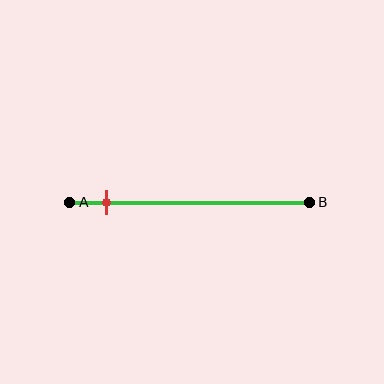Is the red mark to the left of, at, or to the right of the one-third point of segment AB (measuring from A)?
The red mark is to the left of the one-third point of segment AB.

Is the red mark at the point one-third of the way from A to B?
No, the mark is at about 15% from A, not at the 33% one-third point.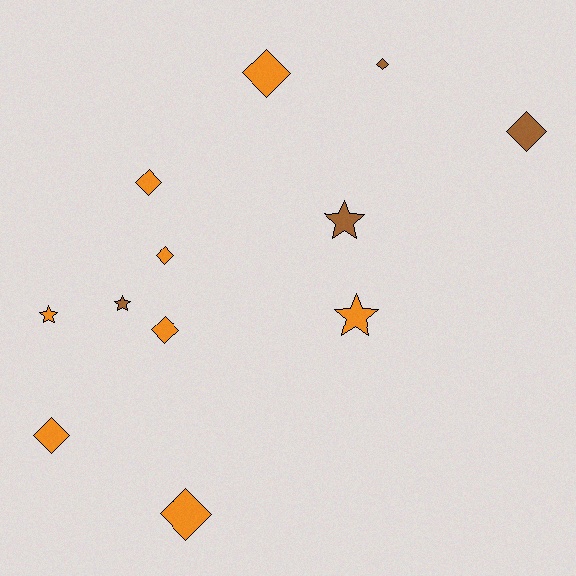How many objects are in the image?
There are 12 objects.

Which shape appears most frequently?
Diamond, with 8 objects.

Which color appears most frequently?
Orange, with 8 objects.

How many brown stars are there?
There are 2 brown stars.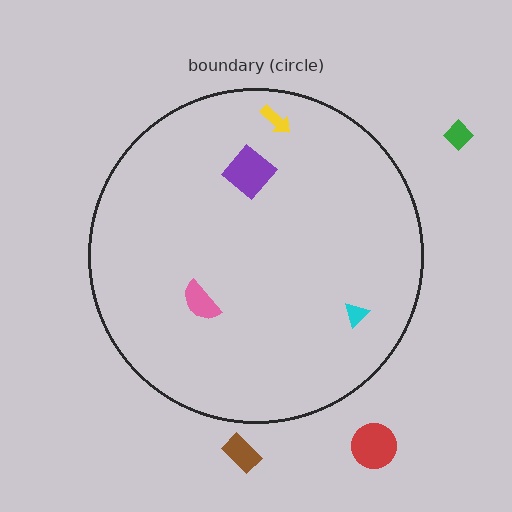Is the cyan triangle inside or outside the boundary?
Inside.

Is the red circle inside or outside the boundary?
Outside.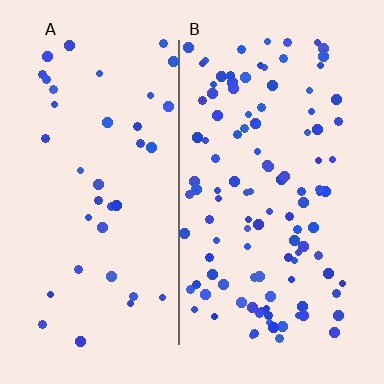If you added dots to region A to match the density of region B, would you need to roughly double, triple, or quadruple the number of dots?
Approximately triple.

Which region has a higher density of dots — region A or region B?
B (the right).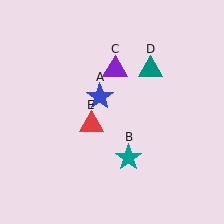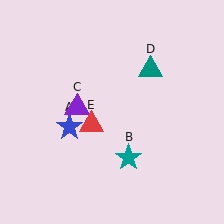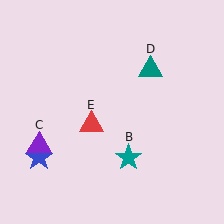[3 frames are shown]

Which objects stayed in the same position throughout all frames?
Teal star (object B) and teal triangle (object D) and red triangle (object E) remained stationary.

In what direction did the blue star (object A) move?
The blue star (object A) moved down and to the left.